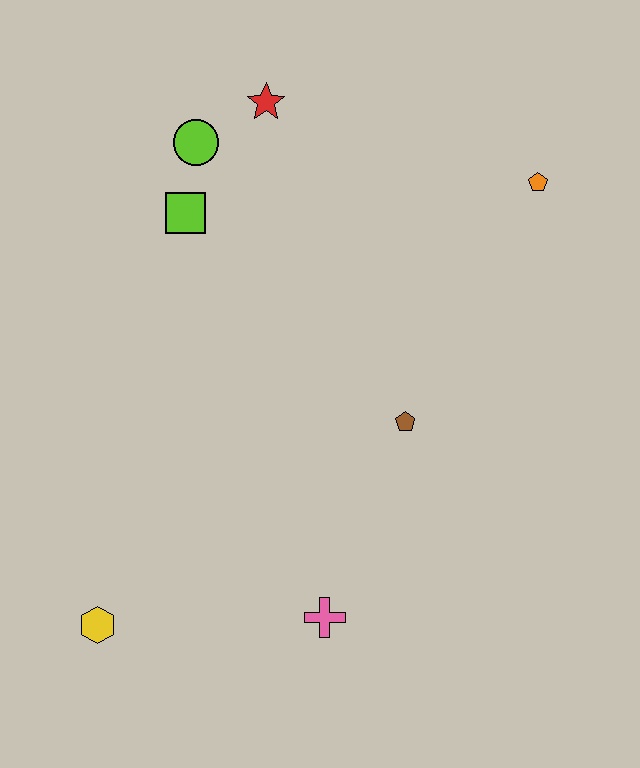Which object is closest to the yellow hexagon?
The pink cross is closest to the yellow hexagon.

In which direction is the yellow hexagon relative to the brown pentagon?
The yellow hexagon is to the left of the brown pentagon.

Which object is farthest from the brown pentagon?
The yellow hexagon is farthest from the brown pentagon.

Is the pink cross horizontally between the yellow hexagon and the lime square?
No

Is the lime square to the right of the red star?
No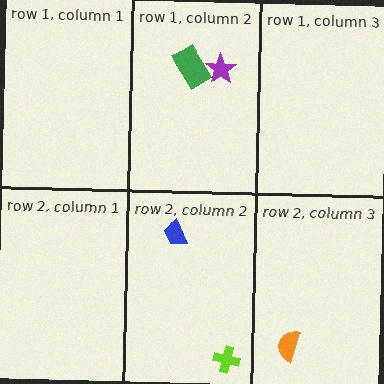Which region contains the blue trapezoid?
The row 2, column 2 region.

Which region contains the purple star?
The row 1, column 2 region.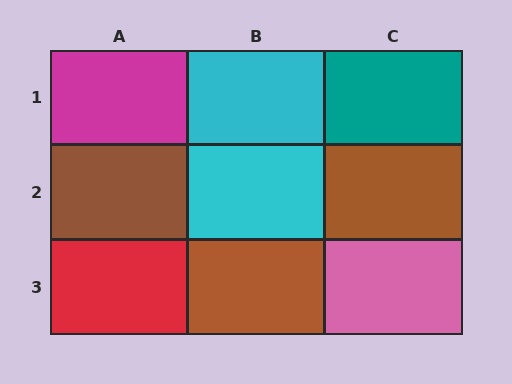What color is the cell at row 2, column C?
Brown.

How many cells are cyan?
2 cells are cyan.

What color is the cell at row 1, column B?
Cyan.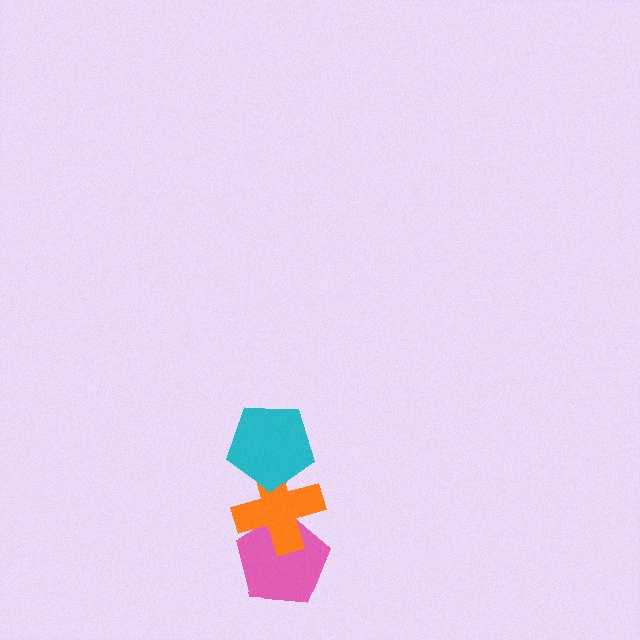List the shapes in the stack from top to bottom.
From top to bottom: the cyan pentagon, the orange cross, the pink pentagon.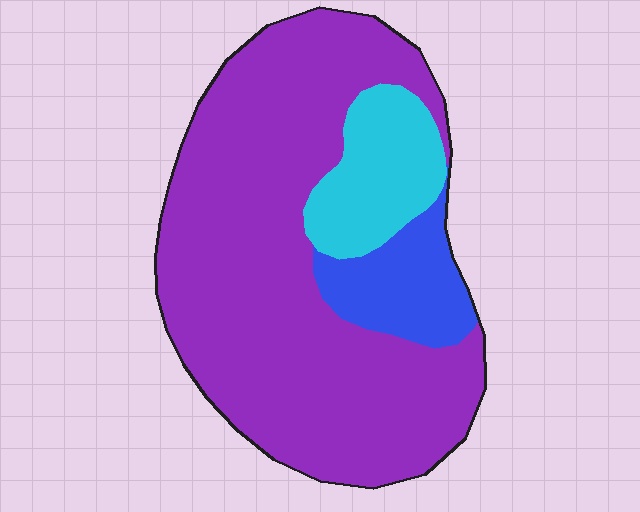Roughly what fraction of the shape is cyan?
Cyan covers around 15% of the shape.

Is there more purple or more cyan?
Purple.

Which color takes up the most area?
Purple, at roughly 75%.